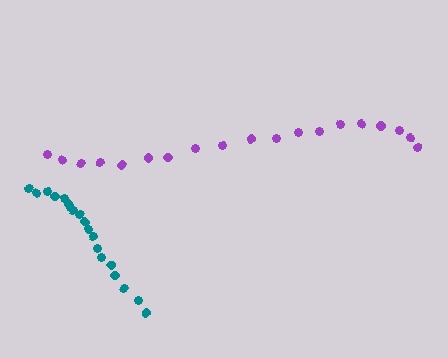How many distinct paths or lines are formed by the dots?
There are 2 distinct paths.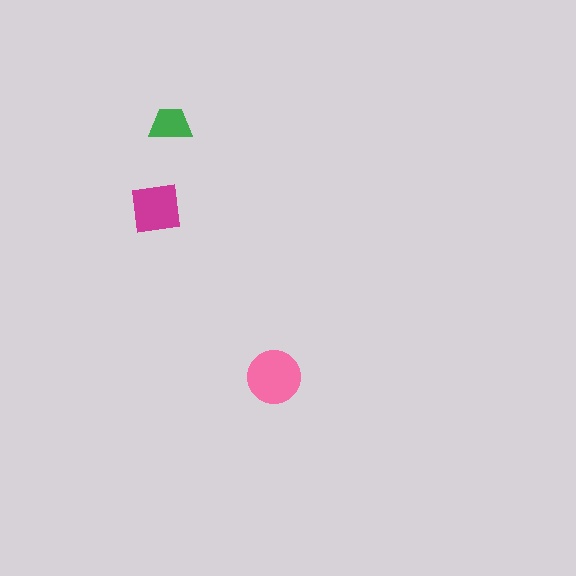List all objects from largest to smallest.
The pink circle, the magenta square, the green trapezoid.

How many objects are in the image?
There are 3 objects in the image.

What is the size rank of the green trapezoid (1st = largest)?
3rd.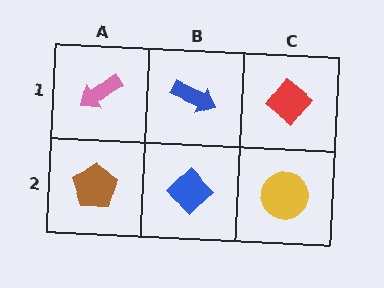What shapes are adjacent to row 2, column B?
A blue arrow (row 1, column B), a brown pentagon (row 2, column A), a yellow circle (row 2, column C).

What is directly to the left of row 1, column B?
A pink arrow.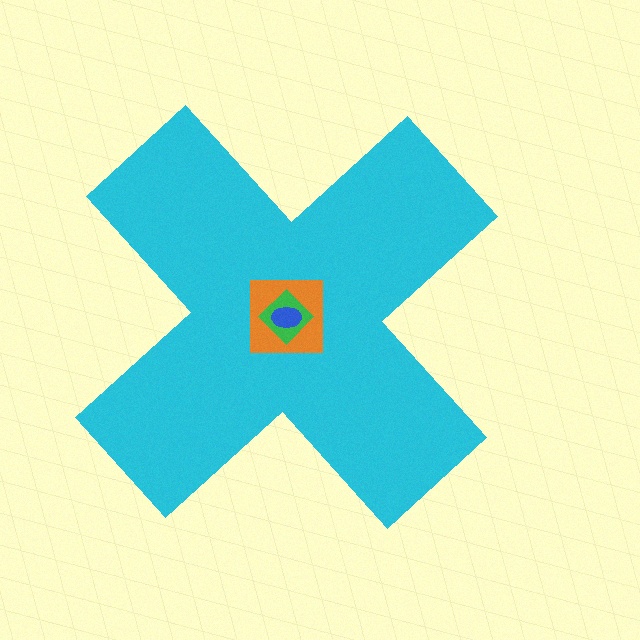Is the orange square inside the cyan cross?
Yes.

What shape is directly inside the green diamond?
The blue ellipse.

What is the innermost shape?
The blue ellipse.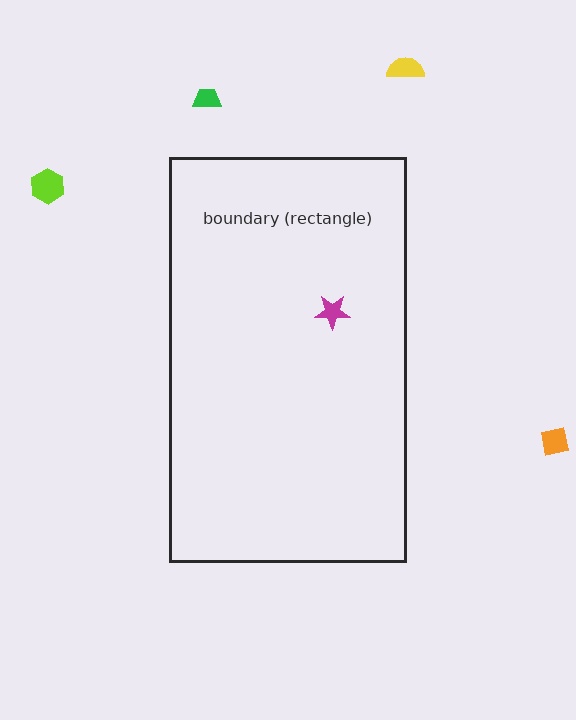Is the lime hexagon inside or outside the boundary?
Outside.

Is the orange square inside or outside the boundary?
Outside.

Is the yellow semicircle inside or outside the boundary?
Outside.